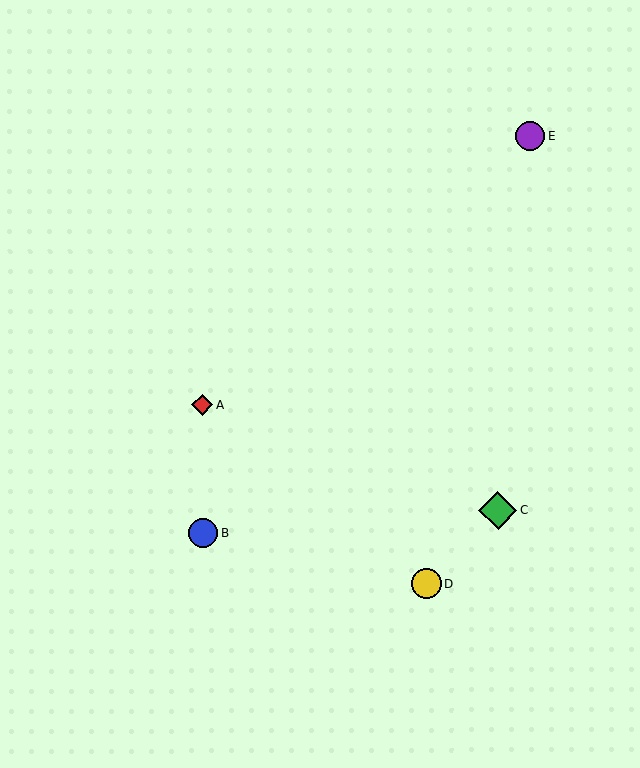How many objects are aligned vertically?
2 objects (A, B) are aligned vertically.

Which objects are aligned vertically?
Objects A, B are aligned vertically.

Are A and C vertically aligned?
No, A is at x≈202 and C is at x≈498.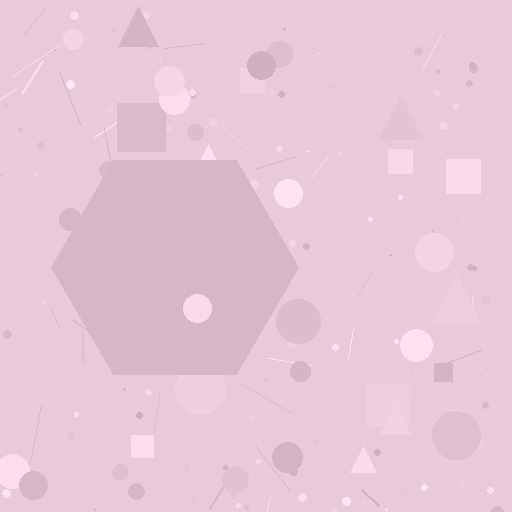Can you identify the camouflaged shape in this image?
The camouflaged shape is a hexagon.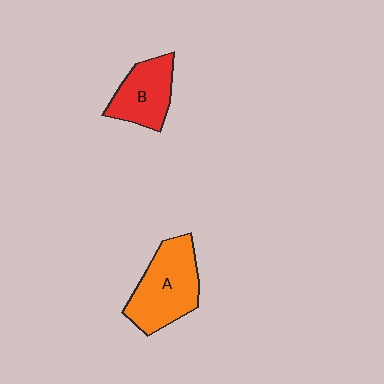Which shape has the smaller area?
Shape B (red).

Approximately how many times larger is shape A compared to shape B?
Approximately 1.4 times.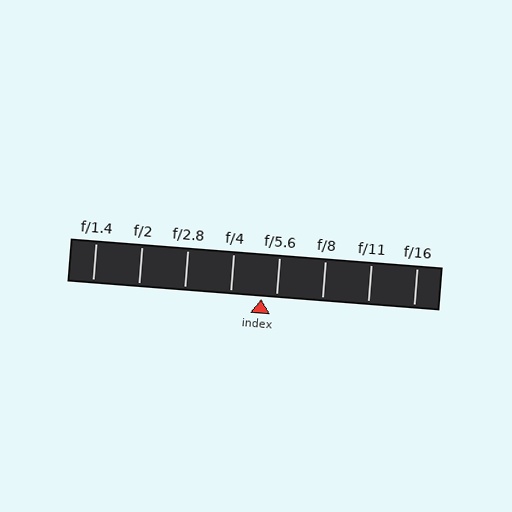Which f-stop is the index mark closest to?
The index mark is closest to f/5.6.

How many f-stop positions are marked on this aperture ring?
There are 8 f-stop positions marked.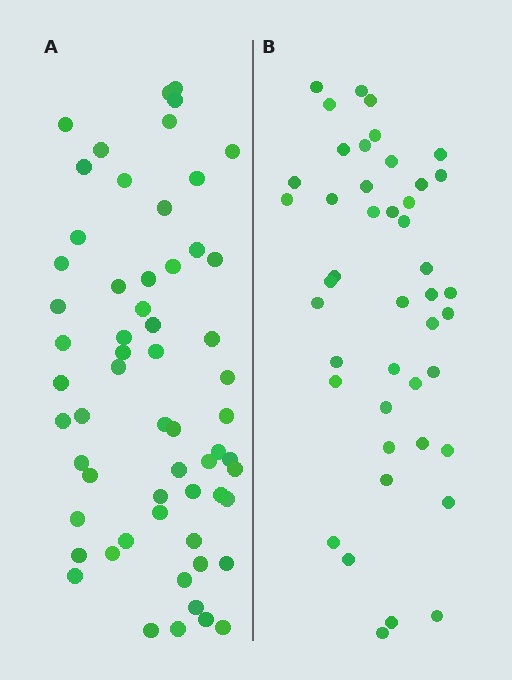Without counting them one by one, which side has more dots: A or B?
Region A (the left region) has more dots.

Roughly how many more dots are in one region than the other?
Region A has approximately 15 more dots than region B.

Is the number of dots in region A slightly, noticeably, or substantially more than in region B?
Region A has noticeably more, but not dramatically so. The ratio is roughly 1.4 to 1.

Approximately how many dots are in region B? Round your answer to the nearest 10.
About 40 dots. (The exact count is 44, which rounds to 40.)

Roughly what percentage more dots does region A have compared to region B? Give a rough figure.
About 35% more.